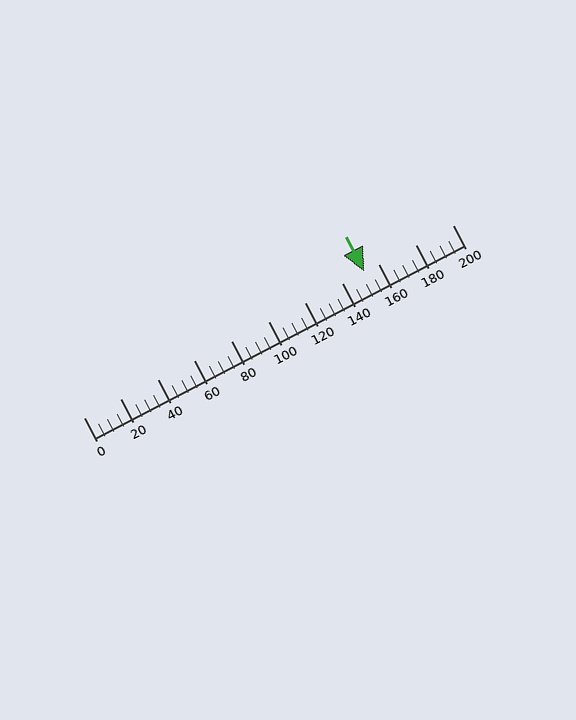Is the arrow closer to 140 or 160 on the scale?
The arrow is closer to 160.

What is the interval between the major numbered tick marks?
The major tick marks are spaced 20 units apart.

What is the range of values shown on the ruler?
The ruler shows values from 0 to 200.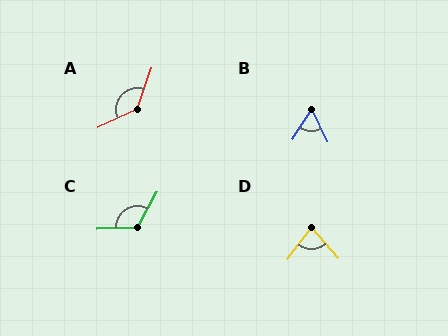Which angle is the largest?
A, at approximately 134 degrees.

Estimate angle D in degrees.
Approximately 78 degrees.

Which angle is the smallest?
B, at approximately 58 degrees.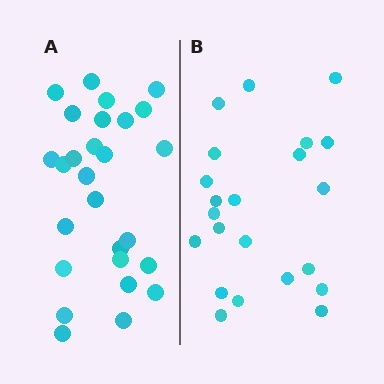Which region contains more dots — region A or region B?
Region A (the left region) has more dots.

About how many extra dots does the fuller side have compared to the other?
Region A has about 5 more dots than region B.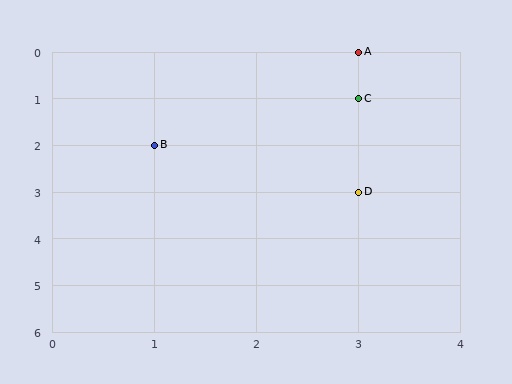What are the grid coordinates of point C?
Point C is at grid coordinates (3, 1).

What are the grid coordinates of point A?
Point A is at grid coordinates (3, 0).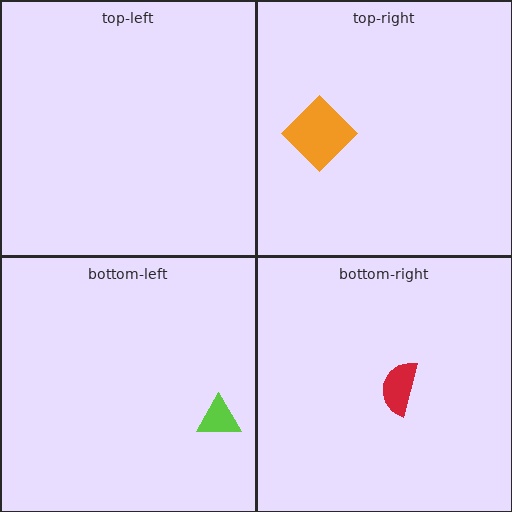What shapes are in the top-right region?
The orange diamond.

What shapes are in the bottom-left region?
The lime triangle.